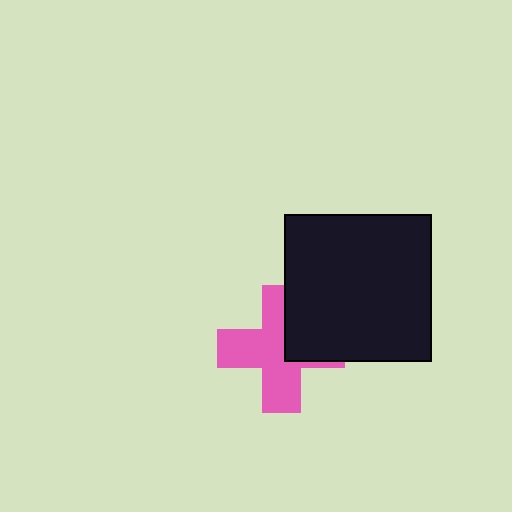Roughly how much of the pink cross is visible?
Most of it is visible (roughly 67%).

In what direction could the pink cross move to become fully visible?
The pink cross could move left. That would shift it out from behind the black square entirely.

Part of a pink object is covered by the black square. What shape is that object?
It is a cross.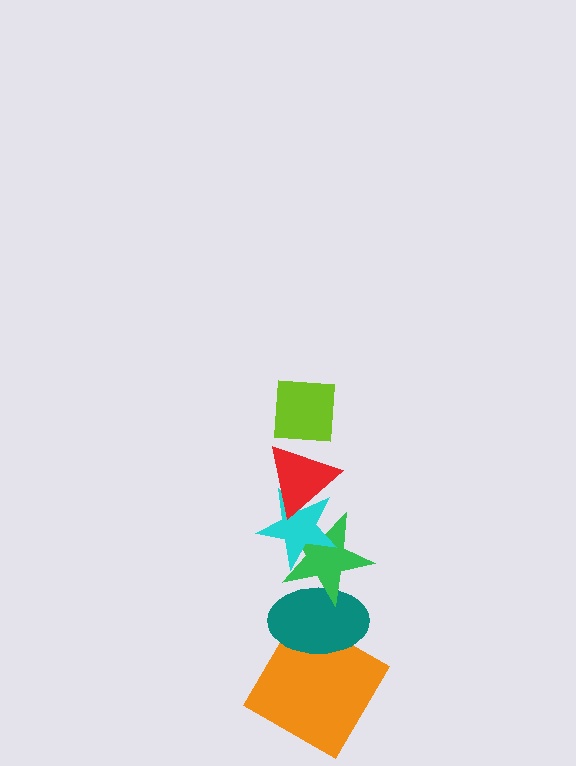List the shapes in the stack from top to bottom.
From top to bottom: the lime square, the red triangle, the cyan star, the green star, the teal ellipse, the orange diamond.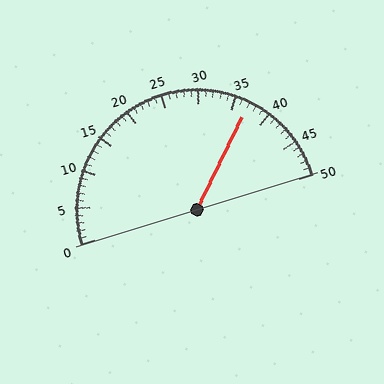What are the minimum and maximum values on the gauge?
The gauge ranges from 0 to 50.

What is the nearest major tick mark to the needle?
The nearest major tick mark is 35.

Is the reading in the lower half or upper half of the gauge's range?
The reading is in the upper half of the range (0 to 50).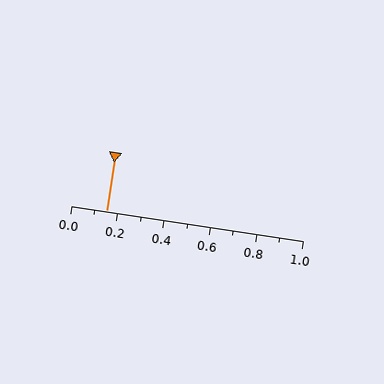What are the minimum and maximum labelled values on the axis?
The axis runs from 0.0 to 1.0.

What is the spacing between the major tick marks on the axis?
The major ticks are spaced 0.2 apart.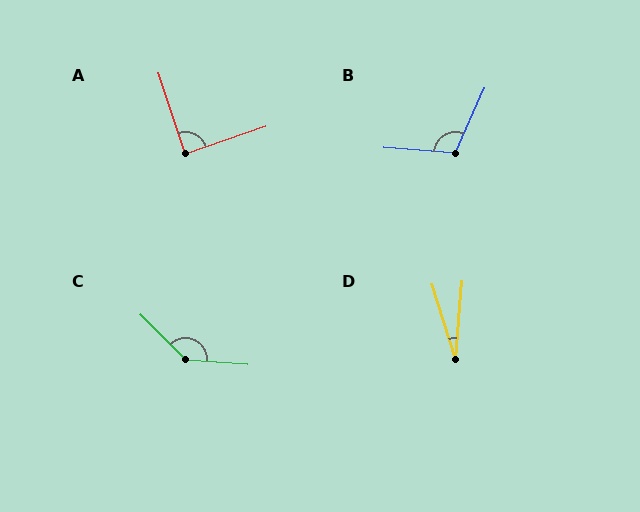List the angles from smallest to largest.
D (22°), A (89°), B (110°), C (140°).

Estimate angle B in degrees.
Approximately 110 degrees.